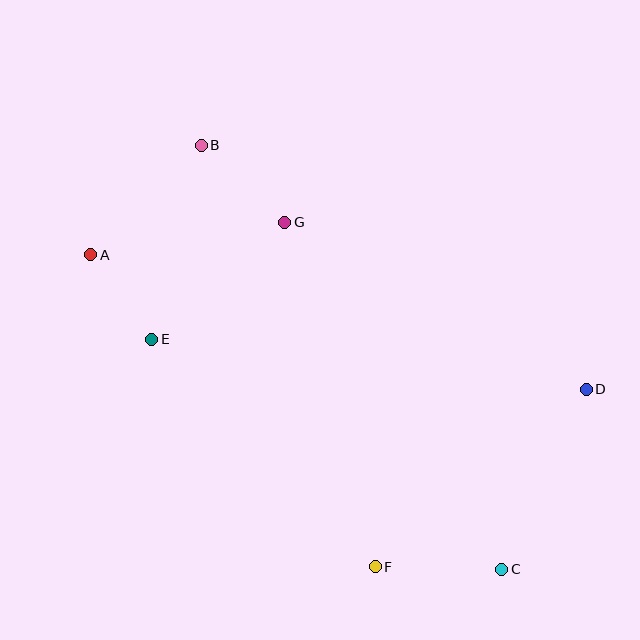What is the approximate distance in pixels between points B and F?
The distance between B and F is approximately 456 pixels.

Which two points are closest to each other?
Points A and E are closest to each other.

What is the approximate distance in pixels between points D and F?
The distance between D and F is approximately 276 pixels.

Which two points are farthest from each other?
Points B and C are farthest from each other.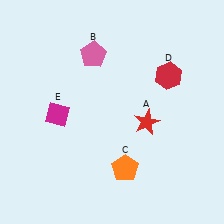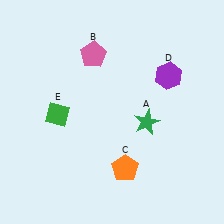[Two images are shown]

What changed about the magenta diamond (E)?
In Image 1, E is magenta. In Image 2, it changed to green.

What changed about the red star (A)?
In Image 1, A is red. In Image 2, it changed to green.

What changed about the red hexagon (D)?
In Image 1, D is red. In Image 2, it changed to purple.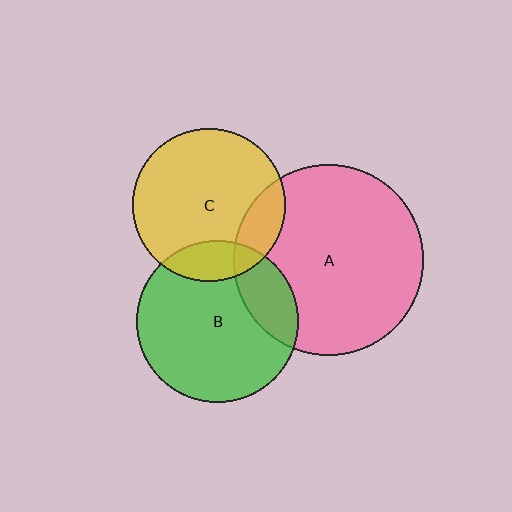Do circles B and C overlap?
Yes.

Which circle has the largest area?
Circle A (pink).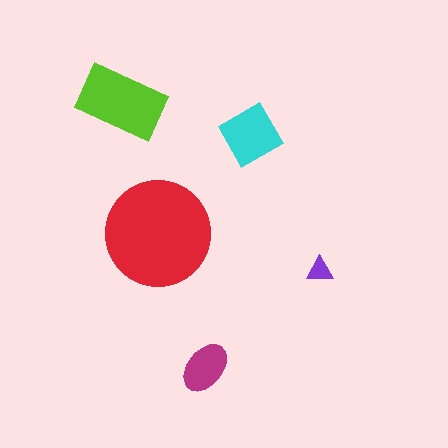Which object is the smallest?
The purple triangle.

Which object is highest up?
The lime rectangle is topmost.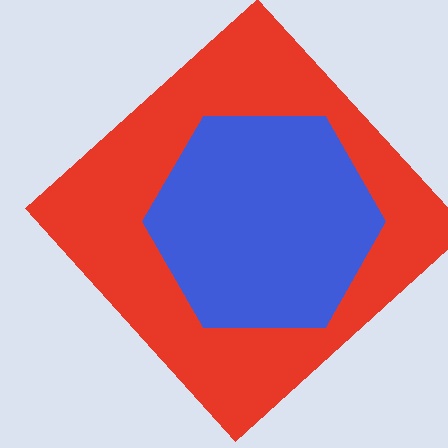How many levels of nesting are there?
2.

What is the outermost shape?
The red diamond.